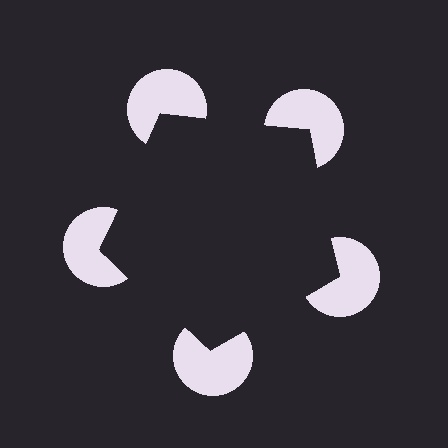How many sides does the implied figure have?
5 sides.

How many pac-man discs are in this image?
There are 5 — one at each vertex of the illusory pentagon.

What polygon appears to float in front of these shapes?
An illusory pentagon — its edges are inferred from the aligned wedge cuts in the pac-man discs, not physically drawn.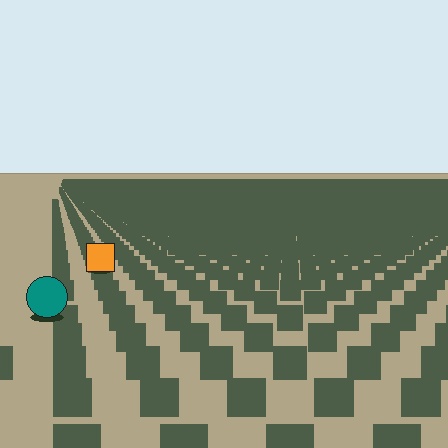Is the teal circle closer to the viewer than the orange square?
Yes. The teal circle is closer — you can tell from the texture gradient: the ground texture is coarser near it.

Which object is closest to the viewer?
The teal circle is closest. The texture marks near it are larger and more spread out.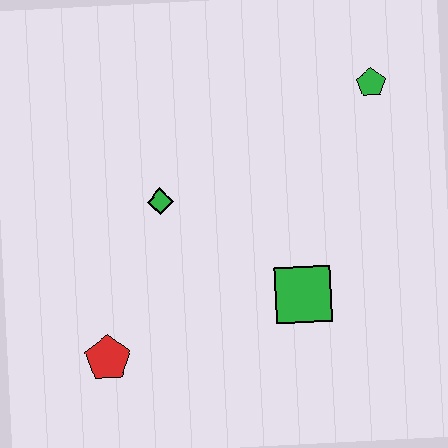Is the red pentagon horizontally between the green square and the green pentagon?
No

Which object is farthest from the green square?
The green pentagon is farthest from the green square.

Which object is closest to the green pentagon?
The green square is closest to the green pentagon.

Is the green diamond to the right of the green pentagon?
No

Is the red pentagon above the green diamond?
No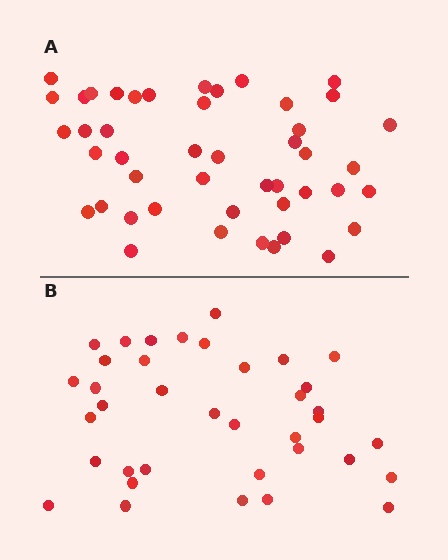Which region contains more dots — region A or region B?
Region A (the top region) has more dots.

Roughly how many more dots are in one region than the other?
Region A has roughly 8 or so more dots than region B.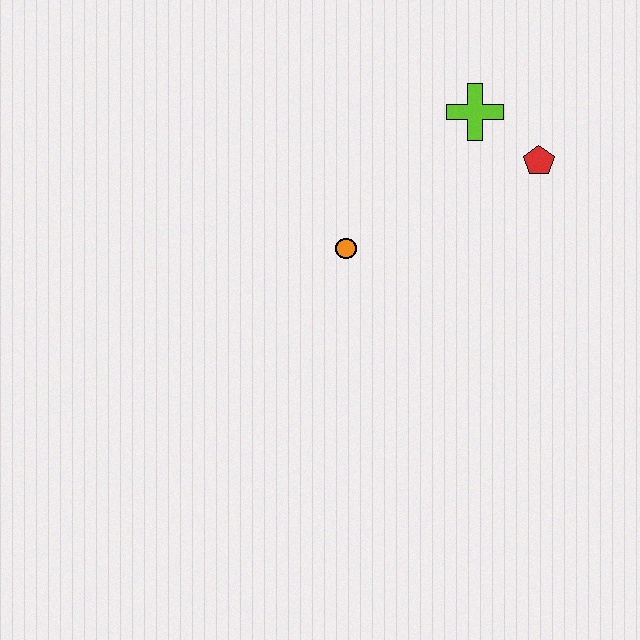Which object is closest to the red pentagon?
The lime cross is closest to the red pentagon.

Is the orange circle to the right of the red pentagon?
No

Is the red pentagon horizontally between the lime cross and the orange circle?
No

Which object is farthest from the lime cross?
The orange circle is farthest from the lime cross.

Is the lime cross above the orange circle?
Yes